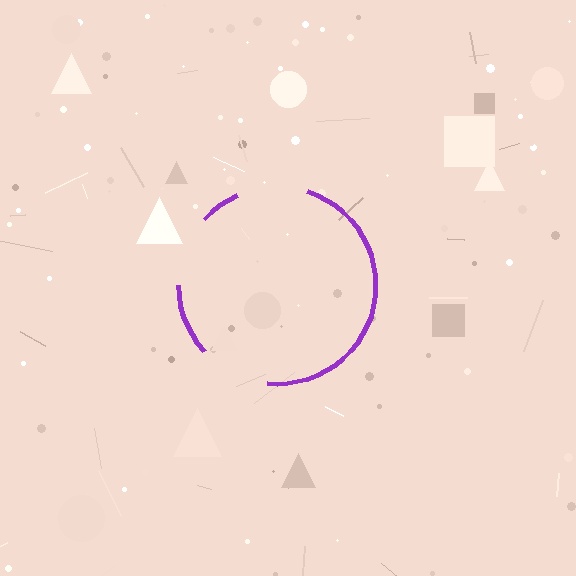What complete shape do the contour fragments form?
The contour fragments form a circle.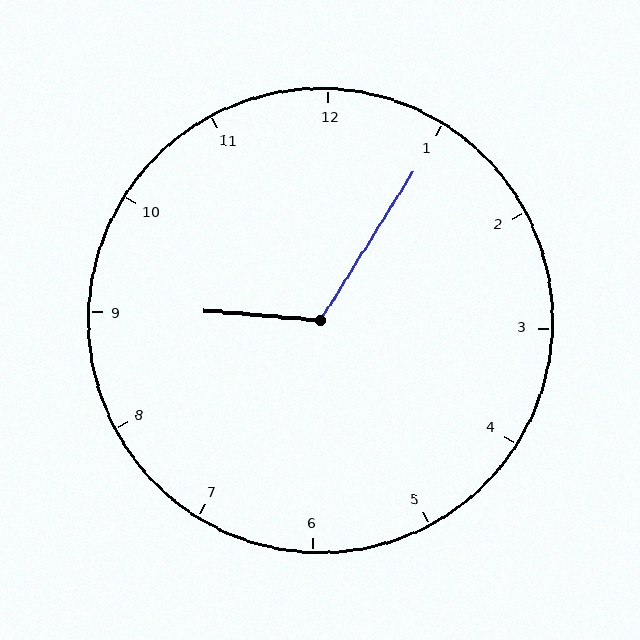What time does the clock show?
9:05.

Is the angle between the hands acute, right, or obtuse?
It is obtuse.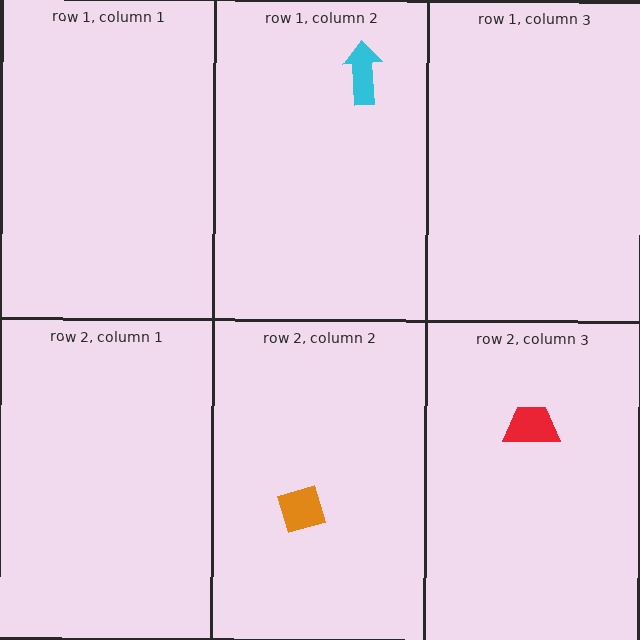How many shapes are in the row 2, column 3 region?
1.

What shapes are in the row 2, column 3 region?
The red trapezoid.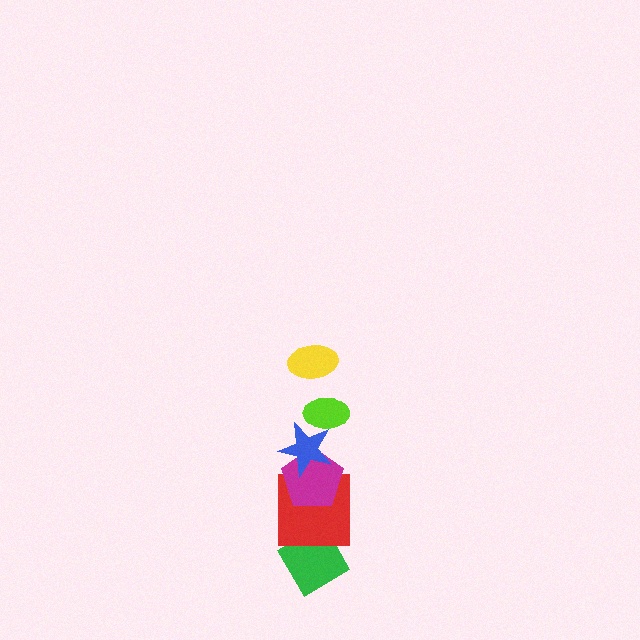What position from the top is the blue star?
The blue star is 3rd from the top.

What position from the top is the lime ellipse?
The lime ellipse is 2nd from the top.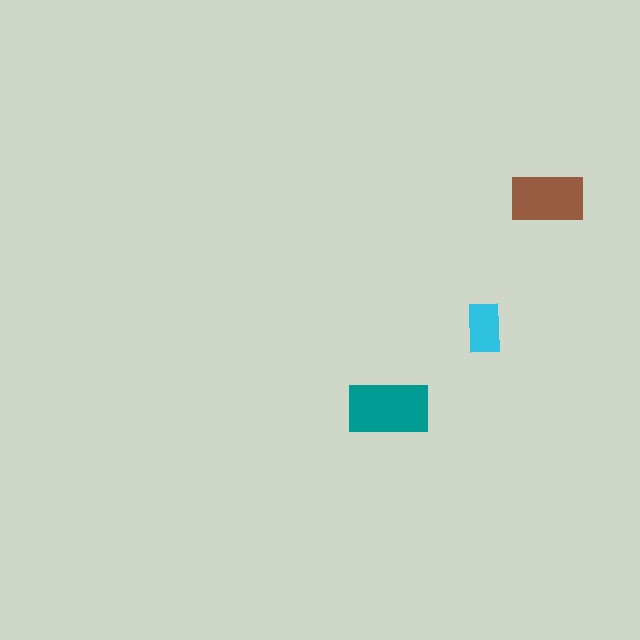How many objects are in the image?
There are 3 objects in the image.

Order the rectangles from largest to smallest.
the teal one, the brown one, the cyan one.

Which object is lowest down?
The teal rectangle is bottommost.